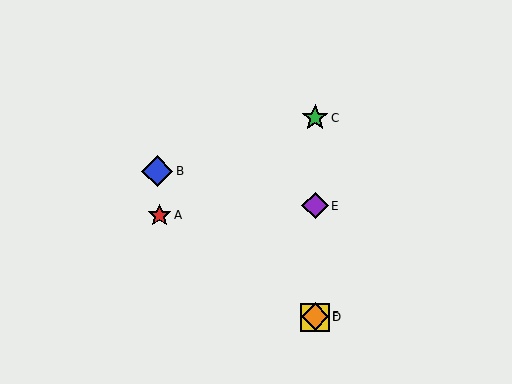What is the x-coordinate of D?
Object D is at x≈315.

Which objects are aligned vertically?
Objects C, D, E, F are aligned vertically.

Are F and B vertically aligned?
No, F is at x≈315 and B is at x≈157.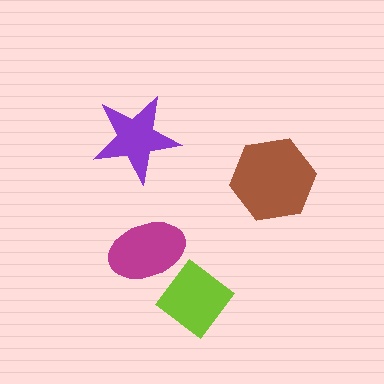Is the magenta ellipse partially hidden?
Yes, it is partially covered by another shape.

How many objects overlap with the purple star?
0 objects overlap with the purple star.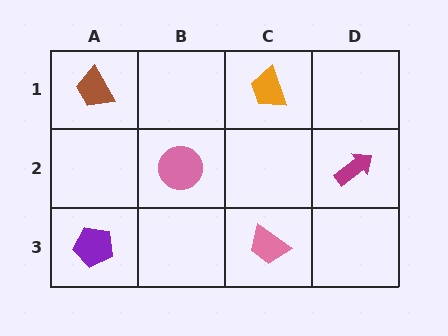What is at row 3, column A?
A purple pentagon.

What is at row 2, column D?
A magenta arrow.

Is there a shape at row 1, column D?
No, that cell is empty.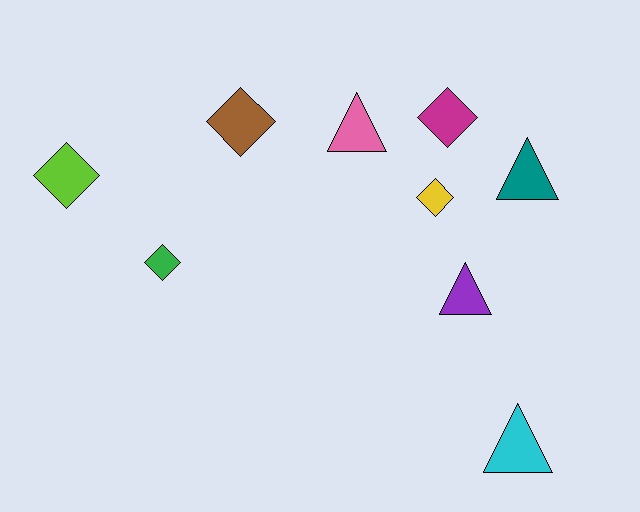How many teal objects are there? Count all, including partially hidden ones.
There is 1 teal object.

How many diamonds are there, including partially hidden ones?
There are 5 diamonds.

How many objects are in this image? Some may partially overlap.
There are 9 objects.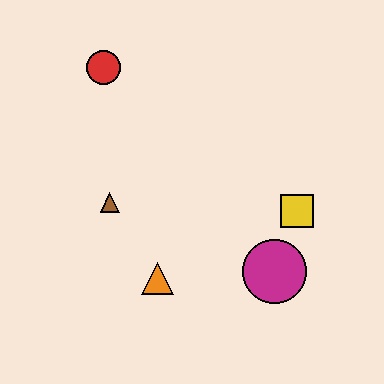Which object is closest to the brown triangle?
The orange triangle is closest to the brown triangle.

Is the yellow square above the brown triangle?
No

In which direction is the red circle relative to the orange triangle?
The red circle is above the orange triangle.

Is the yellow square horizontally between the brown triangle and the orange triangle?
No